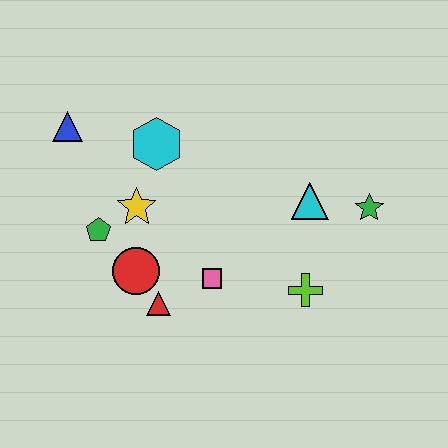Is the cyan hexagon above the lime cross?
Yes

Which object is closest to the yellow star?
The green pentagon is closest to the yellow star.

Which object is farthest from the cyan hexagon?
The green star is farthest from the cyan hexagon.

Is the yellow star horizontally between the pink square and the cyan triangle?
No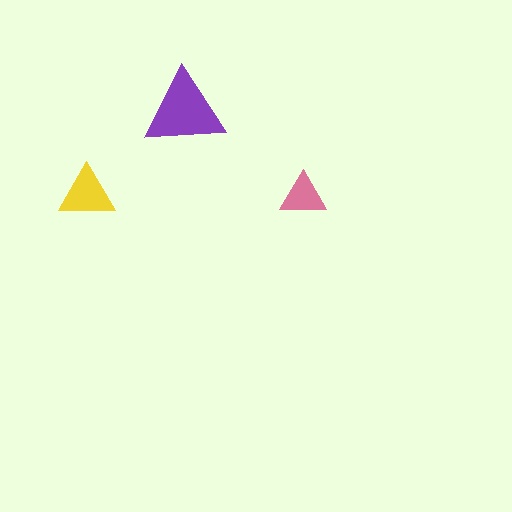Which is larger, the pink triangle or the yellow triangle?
The yellow one.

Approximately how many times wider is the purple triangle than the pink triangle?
About 2 times wider.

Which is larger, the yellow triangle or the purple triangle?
The purple one.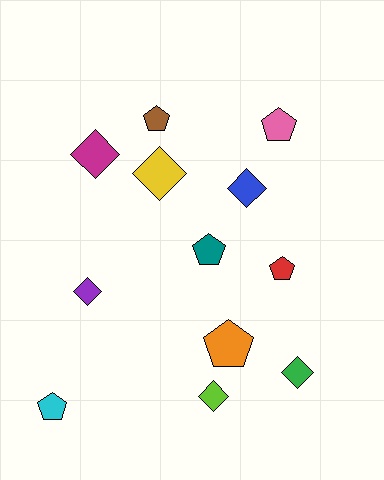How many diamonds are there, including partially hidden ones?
There are 6 diamonds.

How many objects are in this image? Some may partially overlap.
There are 12 objects.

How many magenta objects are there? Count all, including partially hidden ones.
There is 1 magenta object.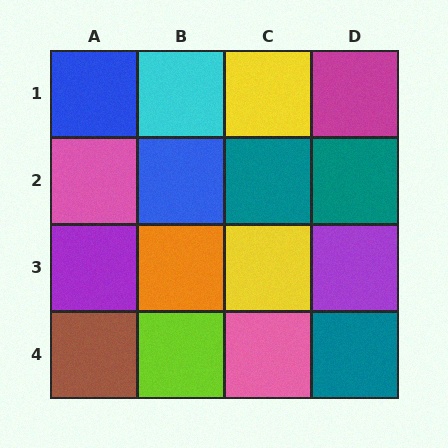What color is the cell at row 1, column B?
Cyan.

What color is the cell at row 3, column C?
Yellow.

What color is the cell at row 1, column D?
Magenta.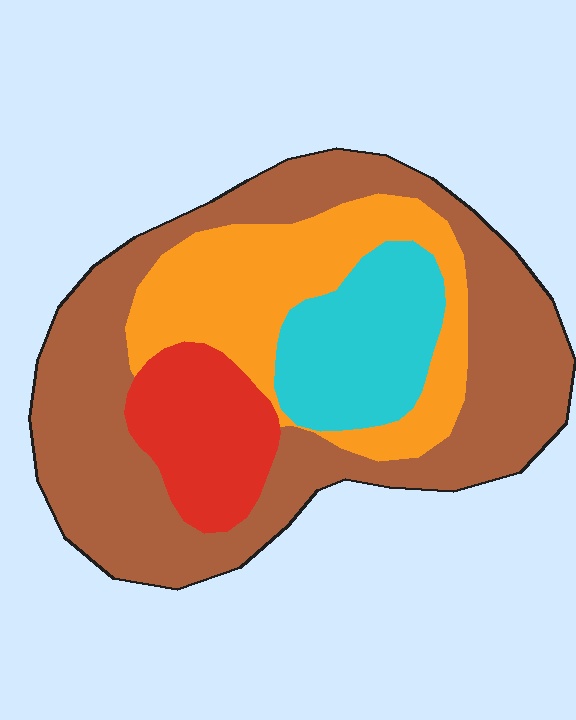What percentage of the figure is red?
Red takes up about one eighth (1/8) of the figure.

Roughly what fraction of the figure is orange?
Orange takes up about one quarter (1/4) of the figure.